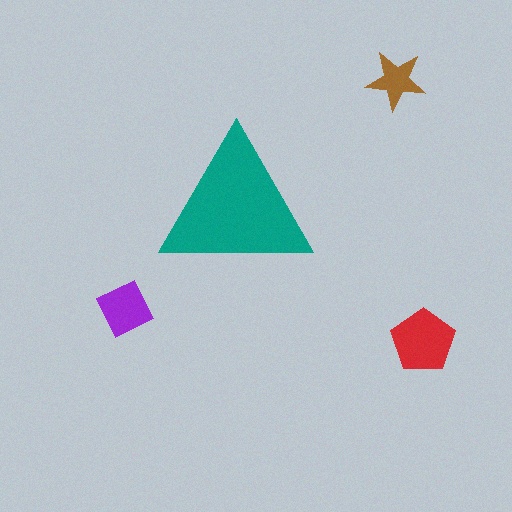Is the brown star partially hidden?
No, the brown star is fully visible.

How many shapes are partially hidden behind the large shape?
0 shapes are partially hidden.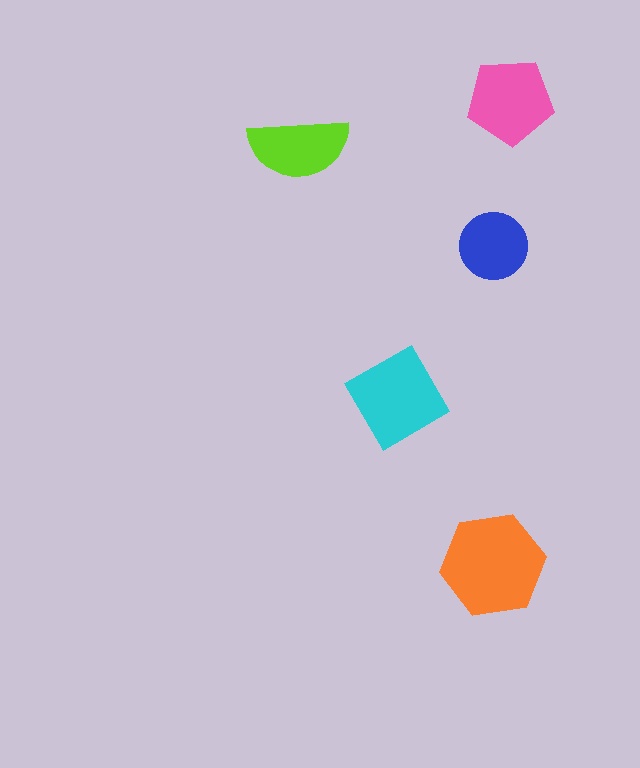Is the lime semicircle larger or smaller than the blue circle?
Larger.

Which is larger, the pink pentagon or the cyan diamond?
The cyan diamond.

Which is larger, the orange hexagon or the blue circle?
The orange hexagon.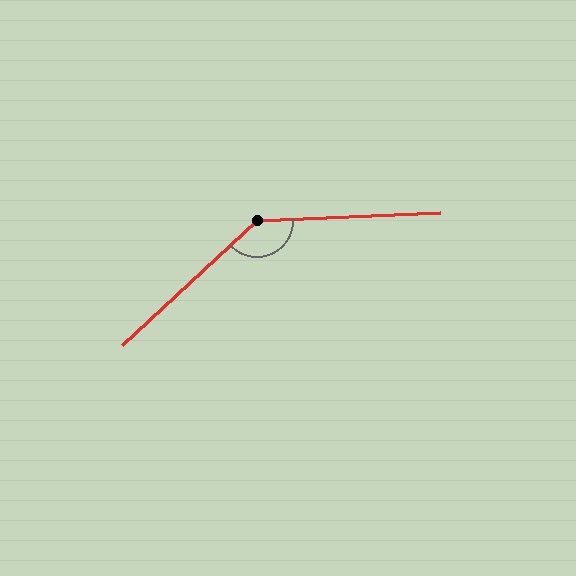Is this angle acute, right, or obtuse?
It is obtuse.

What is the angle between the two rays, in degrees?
Approximately 140 degrees.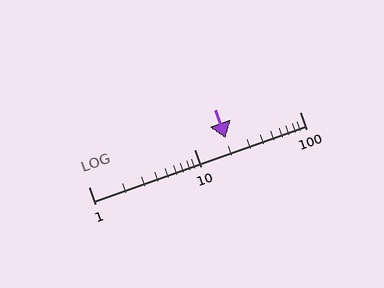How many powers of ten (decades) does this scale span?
The scale spans 2 decades, from 1 to 100.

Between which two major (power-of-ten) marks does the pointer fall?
The pointer is between 10 and 100.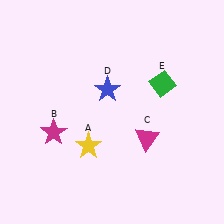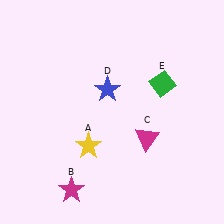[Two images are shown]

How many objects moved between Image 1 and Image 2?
1 object moved between the two images.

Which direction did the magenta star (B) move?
The magenta star (B) moved down.